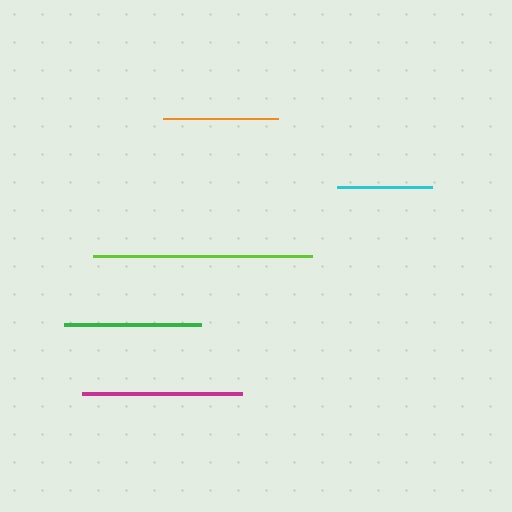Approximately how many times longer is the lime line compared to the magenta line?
The lime line is approximately 1.4 times the length of the magenta line.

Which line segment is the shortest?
The cyan line is the shortest at approximately 95 pixels.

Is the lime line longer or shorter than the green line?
The lime line is longer than the green line.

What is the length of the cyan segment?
The cyan segment is approximately 95 pixels long.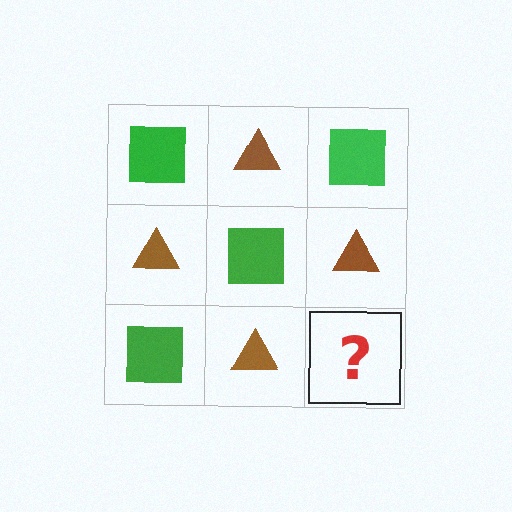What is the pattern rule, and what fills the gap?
The rule is that it alternates green square and brown triangle in a checkerboard pattern. The gap should be filled with a green square.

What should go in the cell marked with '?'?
The missing cell should contain a green square.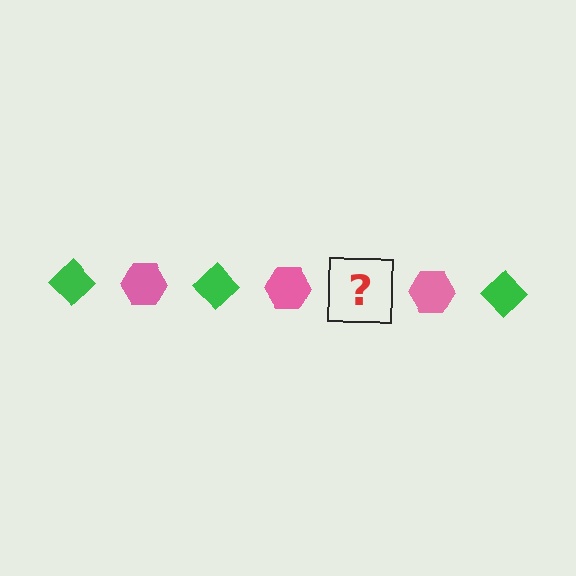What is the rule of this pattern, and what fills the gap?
The rule is that the pattern alternates between green diamond and pink hexagon. The gap should be filled with a green diamond.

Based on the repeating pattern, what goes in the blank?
The blank should be a green diamond.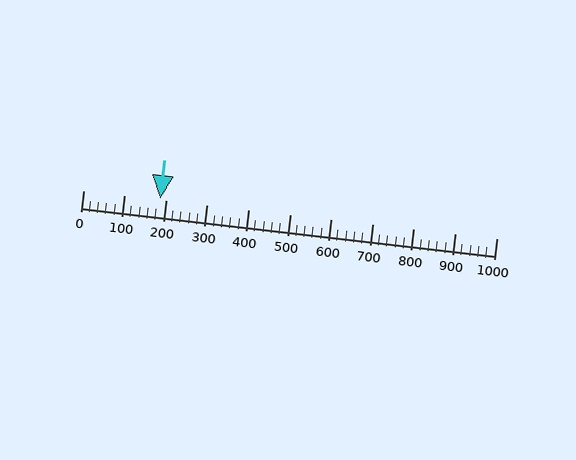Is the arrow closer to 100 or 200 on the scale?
The arrow is closer to 200.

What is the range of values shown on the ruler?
The ruler shows values from 0 to 1000.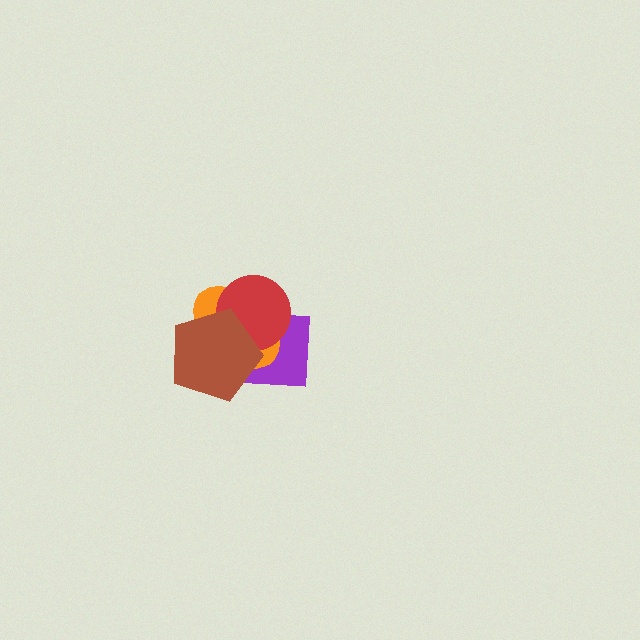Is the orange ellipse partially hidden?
Yes, it is partially covered by another shape.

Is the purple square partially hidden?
Yes, it is partially covered by another shape.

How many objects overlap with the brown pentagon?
3 objects overlap with the brown pentagon.